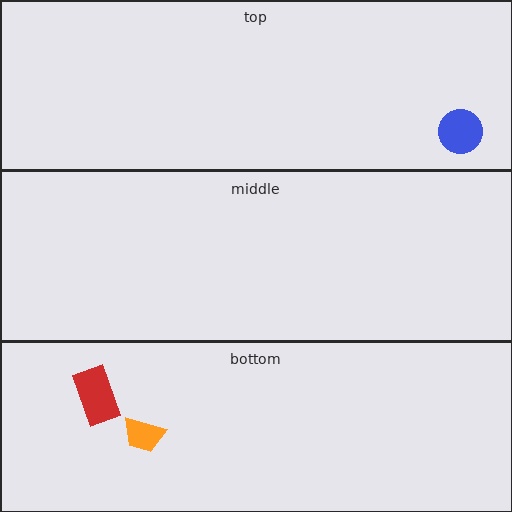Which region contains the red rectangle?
The bottom region.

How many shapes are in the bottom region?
2.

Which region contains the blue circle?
The top region.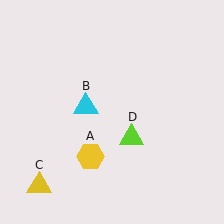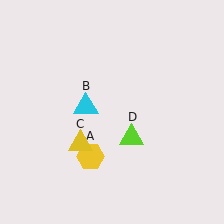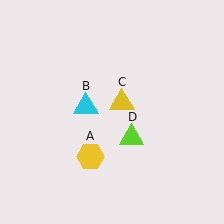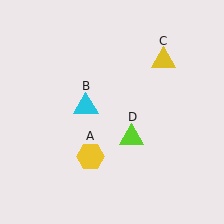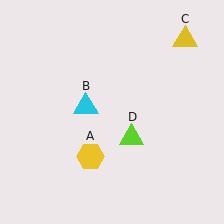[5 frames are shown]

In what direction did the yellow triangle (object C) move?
The yellow triangle (object C) moved up and to the right.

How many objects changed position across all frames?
1 object changed position: yellow triangle (object C).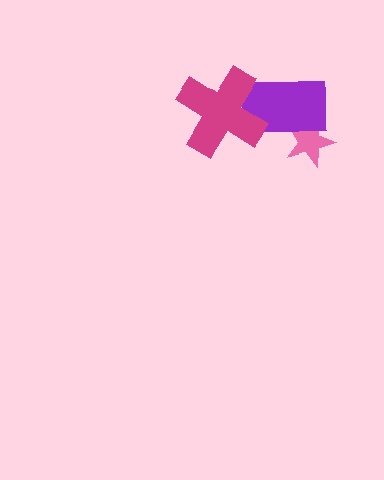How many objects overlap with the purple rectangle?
2 objects overlap with the purple rectangle.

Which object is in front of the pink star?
The purple rectangle is in front of the pink star.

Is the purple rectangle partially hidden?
Yes, it is partially covered by another shape.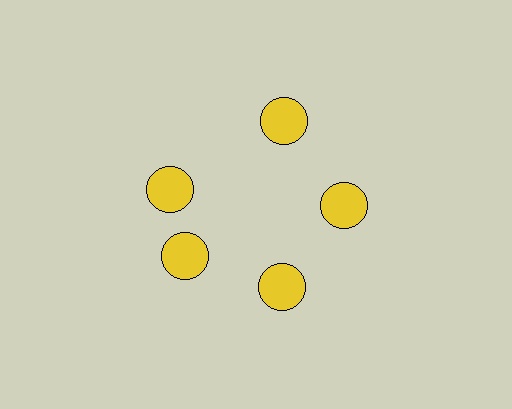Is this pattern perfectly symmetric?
No. The 5 yellow circles are arranged in a ring, but one element near the 10 o'clock position is rotated out of alignment along the ring, breaking the 5-fold rotational symmetry.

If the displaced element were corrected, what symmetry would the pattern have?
It would have 5-fold rotational symmetry — the pattern would map onto itself every 72 degrees.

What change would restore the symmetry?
The symmetry would be restored by rotating it back into even spacing with its neighbors so that all 5 circles sit at equal angles and equal distance from the center.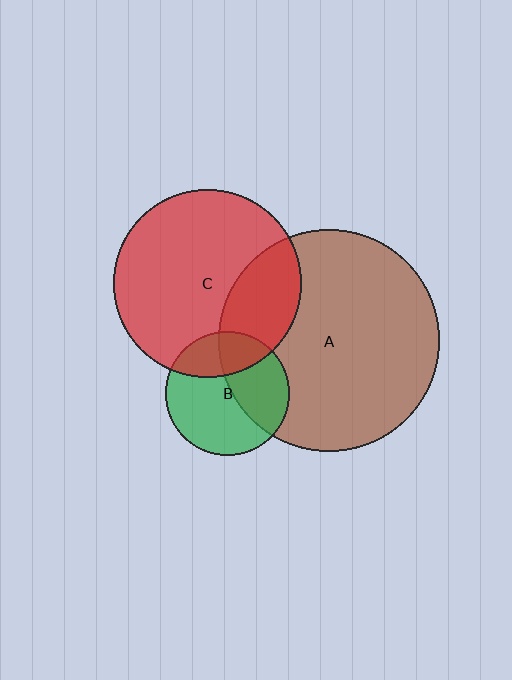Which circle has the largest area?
Circle A (brown).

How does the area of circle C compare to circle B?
Approximately 2.3 times.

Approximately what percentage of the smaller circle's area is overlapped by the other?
Approximately 25%.